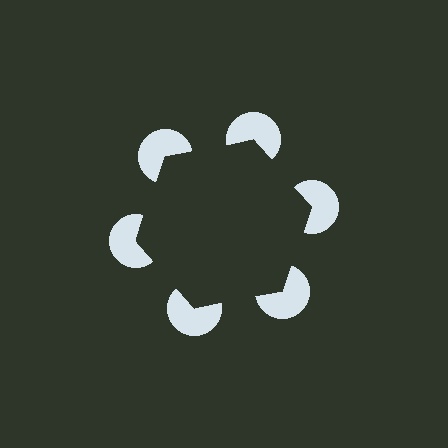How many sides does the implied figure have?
6 sides.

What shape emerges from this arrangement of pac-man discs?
An illusory hexagon — its edges are inferred from the aligned wedge cuts in the pac-man discs, not physically drawn.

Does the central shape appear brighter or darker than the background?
It typically appears slightly darker than the background, even though no actual brightness change is drawn.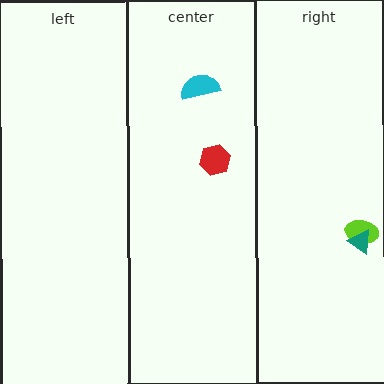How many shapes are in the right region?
2.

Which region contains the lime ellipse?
The right region.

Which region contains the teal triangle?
The right region.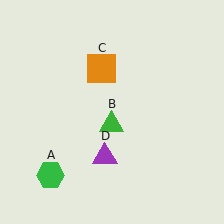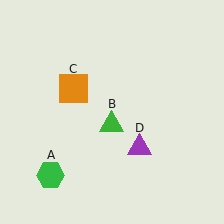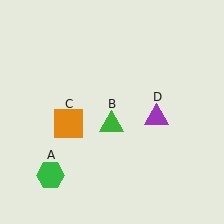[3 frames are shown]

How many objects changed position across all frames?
2 objects changed position: orange square (object C), purple triangle (object D).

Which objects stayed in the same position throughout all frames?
Green hexagon (object A) and green triangle (object B) remained stationary.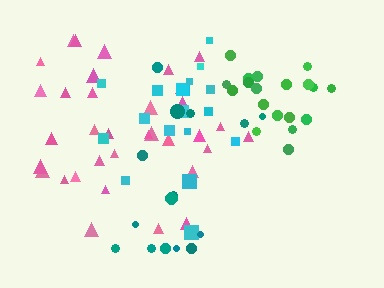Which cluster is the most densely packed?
Green.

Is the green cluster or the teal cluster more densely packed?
Green.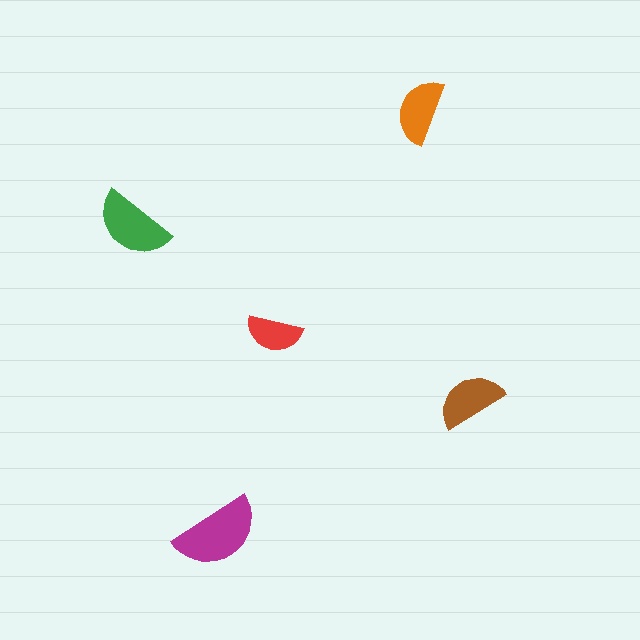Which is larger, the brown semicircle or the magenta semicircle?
The magenta one.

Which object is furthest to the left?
The green semicircle is leftmost.